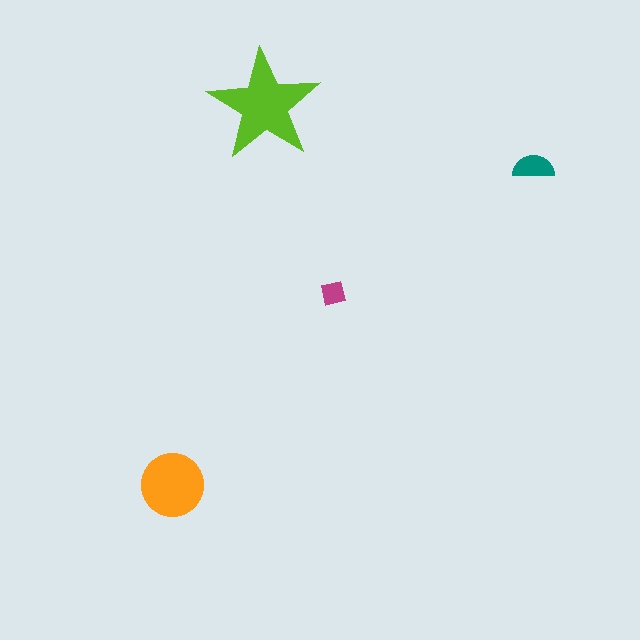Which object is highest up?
The lime star is topmost.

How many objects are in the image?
There are 4 objects in the image.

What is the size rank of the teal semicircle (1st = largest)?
3rd.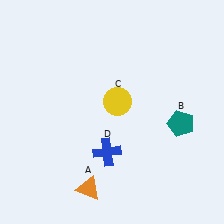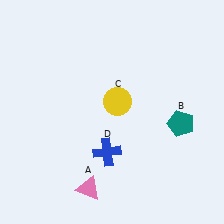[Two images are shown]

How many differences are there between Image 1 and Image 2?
There is 1 difference between the two images.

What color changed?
The triangle (A) changed from orange in Image 1 to pink in Image 2.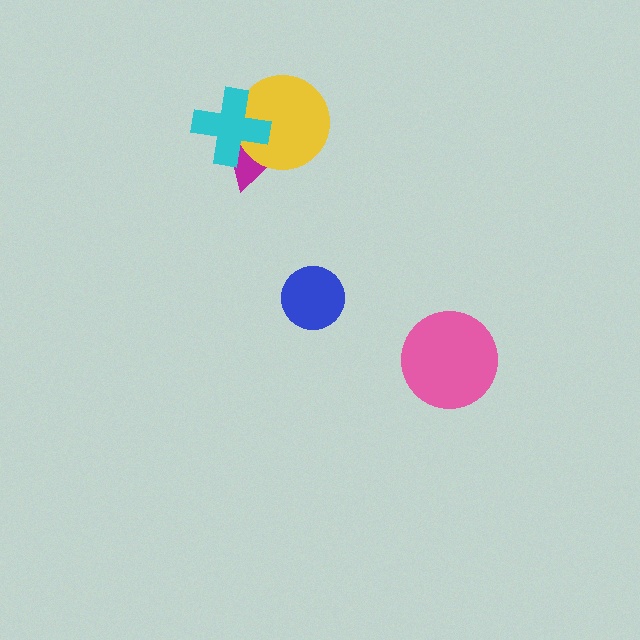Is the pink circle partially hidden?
No, no other shape covers it.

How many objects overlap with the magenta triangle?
2 objects overlap with the magenta triangle.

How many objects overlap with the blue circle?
0 objects overlap with the blue circle.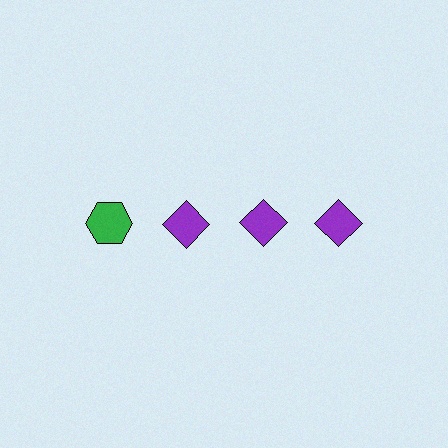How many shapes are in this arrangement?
There are 4 shapes arranged in a grid pattern.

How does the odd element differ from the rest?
It differs in both color (green instead of purple) and shape (hexagon instead of diamond).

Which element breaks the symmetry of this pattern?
The green hexagon in the top row, leftmost column breaks the symmetry. All other shapes are purple diamonds.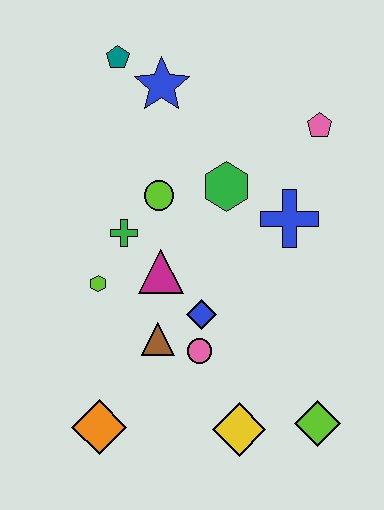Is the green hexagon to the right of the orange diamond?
Yes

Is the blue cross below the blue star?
Yes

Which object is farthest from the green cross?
The lime diamond is farthest from the green cross.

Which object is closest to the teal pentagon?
The blue star is closest to the teal pentagon.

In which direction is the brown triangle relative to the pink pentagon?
The brown triangle is below the pink pentagon.